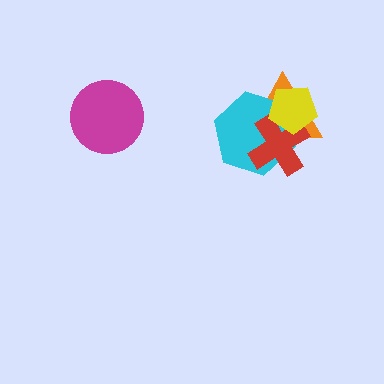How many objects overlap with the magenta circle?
0 objects overlap with the magenta circle.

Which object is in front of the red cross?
The yellow pentagon is in front of the red cross.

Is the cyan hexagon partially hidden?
Yes, it is partially covered by another shape.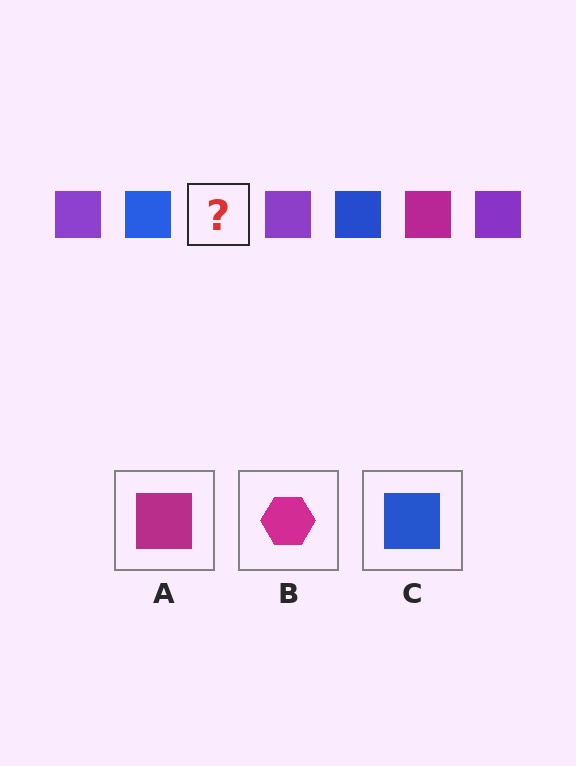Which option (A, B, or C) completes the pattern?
A.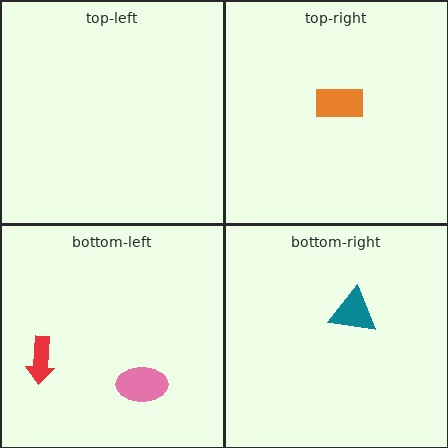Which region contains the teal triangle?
The bottom-right region.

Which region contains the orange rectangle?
The top-right region.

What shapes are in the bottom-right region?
The teal triangle.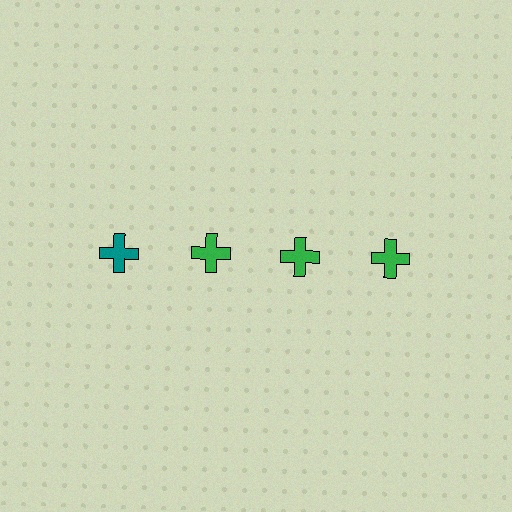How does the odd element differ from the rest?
It has a different color: teal instead of green.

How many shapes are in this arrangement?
There are 4 shapes arranged in a grid pattern.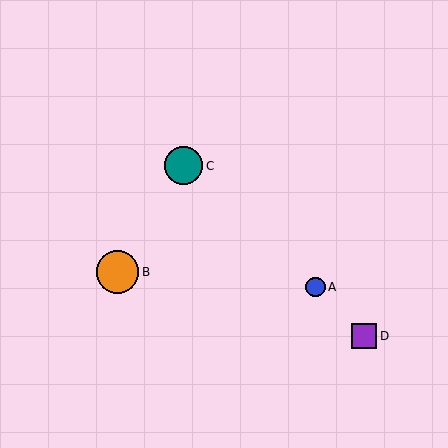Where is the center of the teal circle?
The center of the teal circle is at (183, 166).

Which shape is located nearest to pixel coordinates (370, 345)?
The purple square (labeled D) at (364, 336) is nearest to that location.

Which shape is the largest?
The orange circle (labeled B) is the largest.